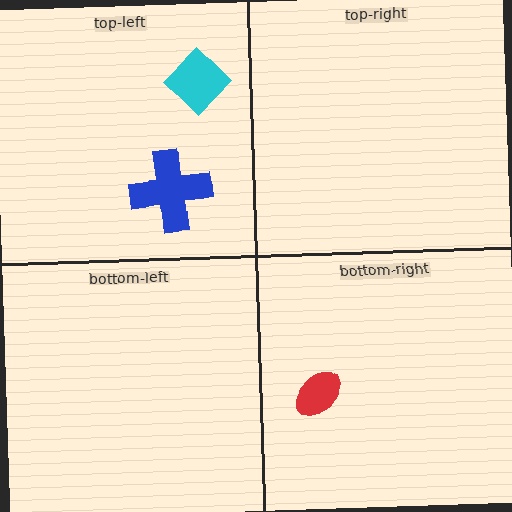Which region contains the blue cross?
The top-left region.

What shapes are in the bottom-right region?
The red ellipse.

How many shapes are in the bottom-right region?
1.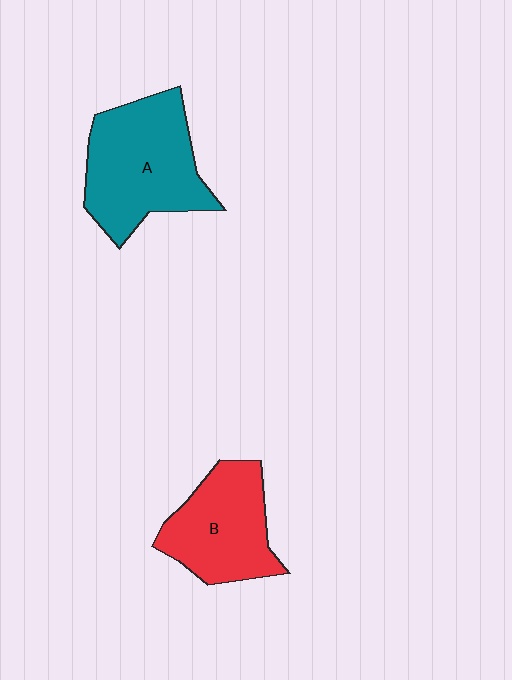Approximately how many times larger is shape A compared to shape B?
Approximately 1.3 times.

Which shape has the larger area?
Shape A (teal).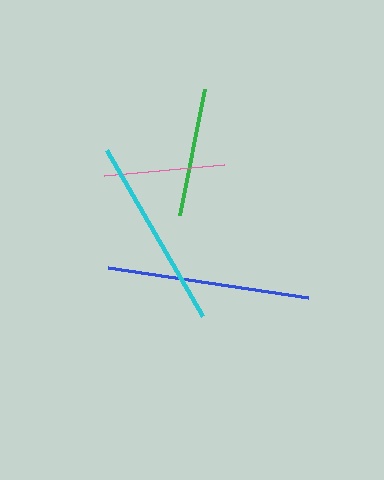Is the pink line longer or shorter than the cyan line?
The cyan line is longer than the pink line.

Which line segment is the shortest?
The pink line is the shortest at approximately 121 pixels.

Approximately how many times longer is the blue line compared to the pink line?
The blue line is approximately 1.7 times the length of the pink line.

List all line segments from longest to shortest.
From longest to shortest: blue, cyan, green, pink.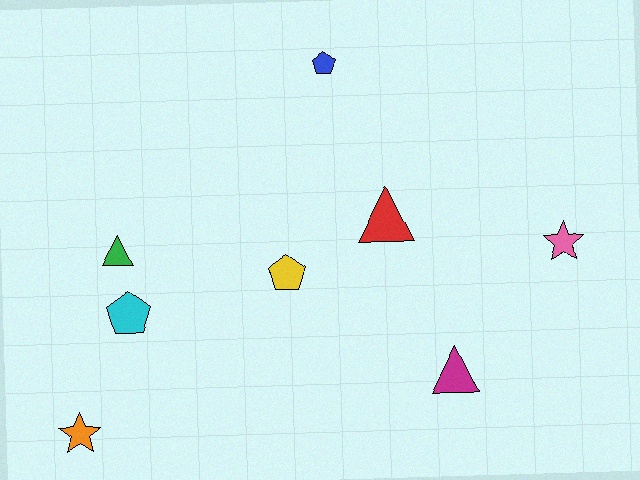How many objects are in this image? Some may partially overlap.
There are 8 objects.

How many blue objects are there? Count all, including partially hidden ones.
There is 1 blue object.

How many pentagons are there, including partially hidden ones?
There are 3 pentagons.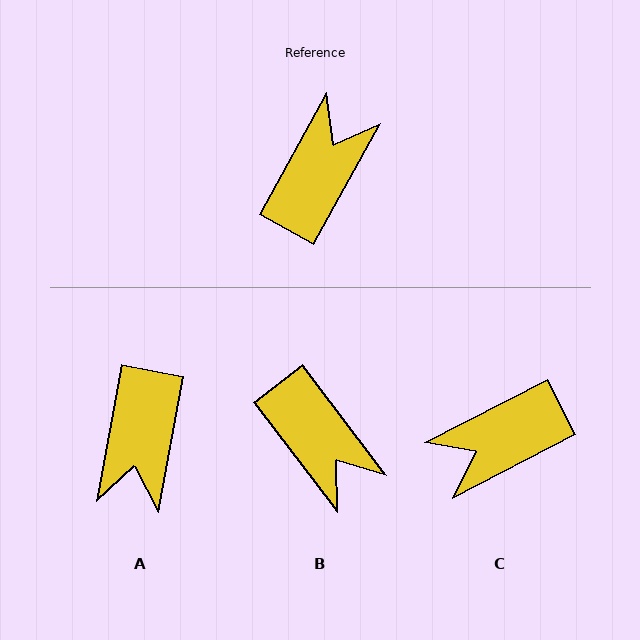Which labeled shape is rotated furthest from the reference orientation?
A, about 162 degrees away.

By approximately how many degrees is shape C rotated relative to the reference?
Approximately 146 degrees counter-clockwise.